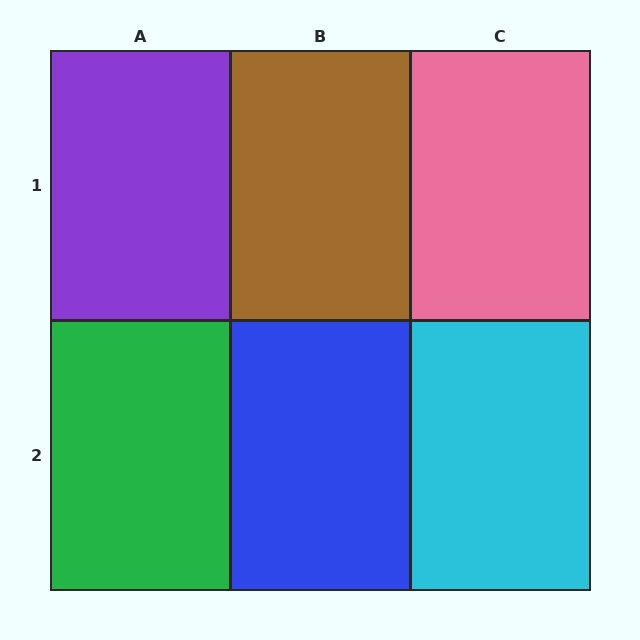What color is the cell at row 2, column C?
Cyan.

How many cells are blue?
1 cell is blue.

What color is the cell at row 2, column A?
Green.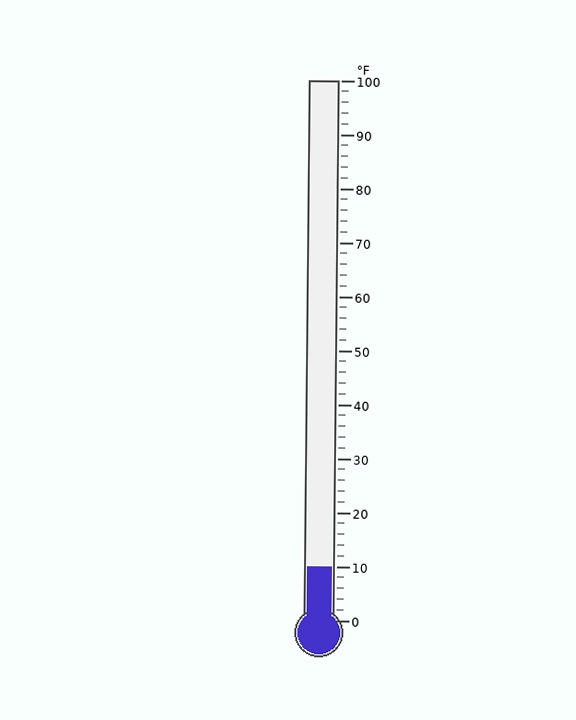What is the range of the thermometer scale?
The thermometer scale ranges from 0°F to 100°F.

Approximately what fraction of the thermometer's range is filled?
The thermometer is filled to approximately 10% of its range.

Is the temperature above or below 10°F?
The temperature is at 10°F.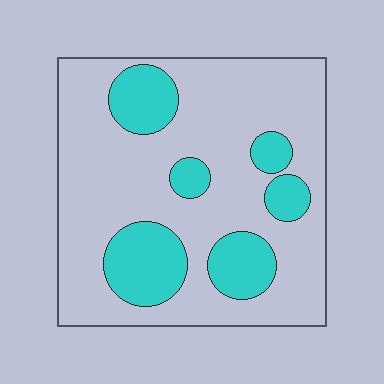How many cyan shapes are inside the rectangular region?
6.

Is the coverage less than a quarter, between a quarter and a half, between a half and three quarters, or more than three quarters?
Less than a quarter.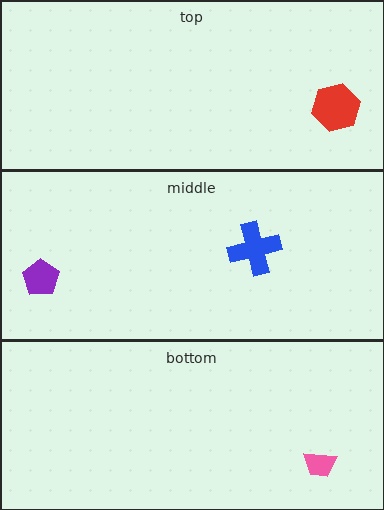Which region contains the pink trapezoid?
The bottom region.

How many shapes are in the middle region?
2.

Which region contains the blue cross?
The middle region.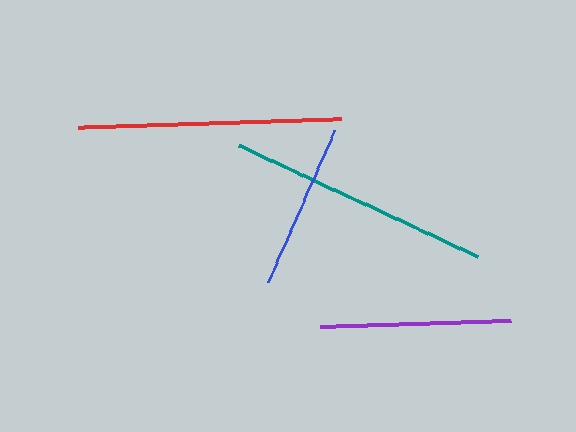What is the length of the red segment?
The red segment is approximately 263 pixels long.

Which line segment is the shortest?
The blue line is the shortest at approximately 165 pixels.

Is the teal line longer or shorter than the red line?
The teal line is longer than the red line.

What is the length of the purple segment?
The purple segment is approximately 190 pixels long.